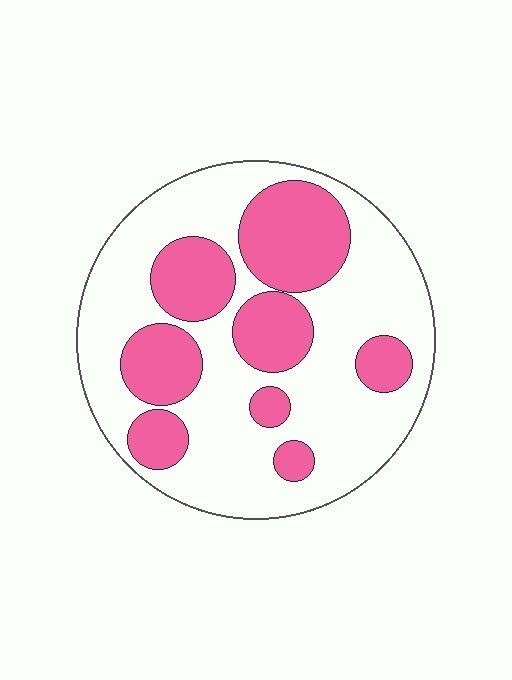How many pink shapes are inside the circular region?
8.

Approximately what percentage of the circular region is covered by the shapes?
Approximately 35%.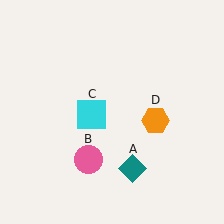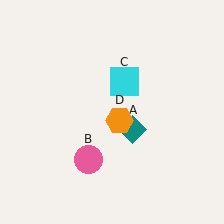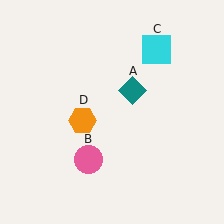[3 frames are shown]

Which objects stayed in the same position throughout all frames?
Pink circle (object B) remained stationary.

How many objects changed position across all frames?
3 objects changed position: teal diamond (object A), cyan square (object C), orange hexagon (object D).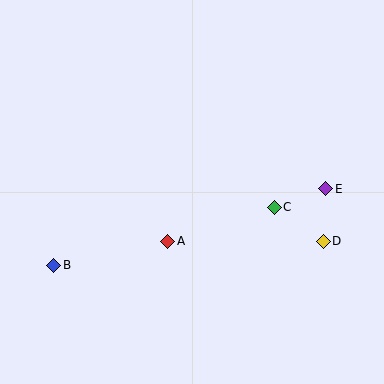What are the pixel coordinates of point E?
Point E is at (326, 189).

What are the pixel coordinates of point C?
Point C is at (274, 207).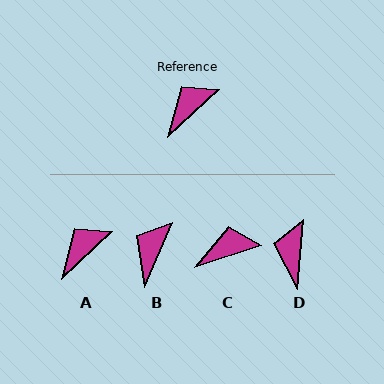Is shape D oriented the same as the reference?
No, it is off by about 43 degrees.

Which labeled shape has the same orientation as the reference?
A.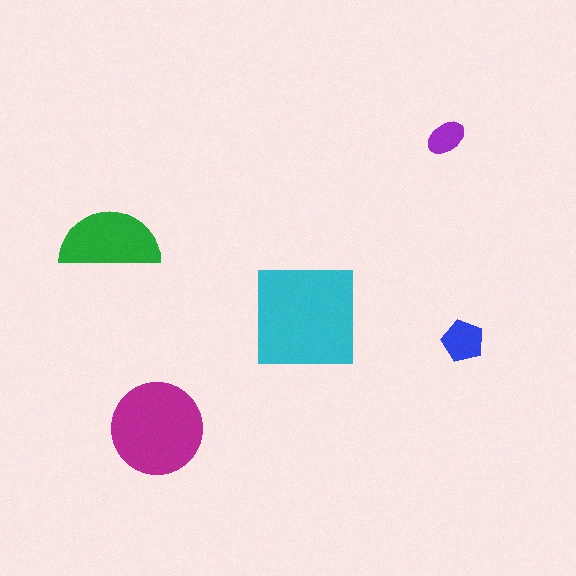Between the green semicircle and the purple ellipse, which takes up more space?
The green semicircle.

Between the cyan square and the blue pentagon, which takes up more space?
The cyan square.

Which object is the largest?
The cyan square.